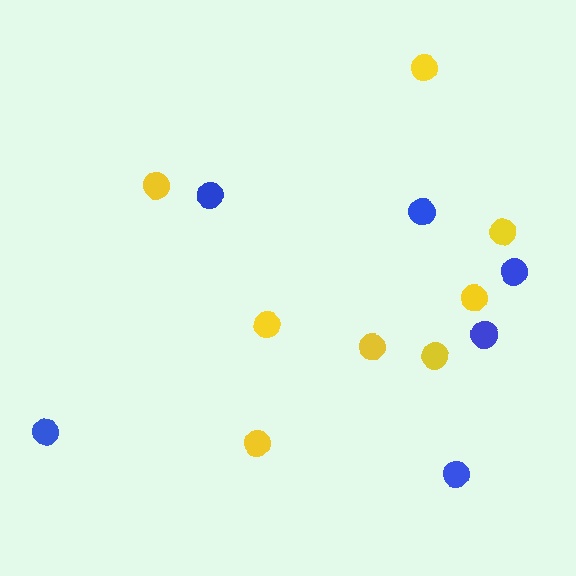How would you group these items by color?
There are 2 groups: one group of yellow circles (8) and one group of blue circles (6).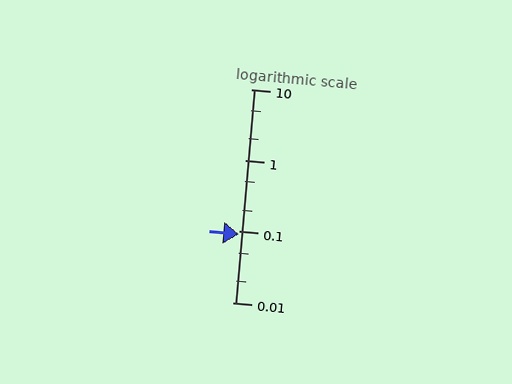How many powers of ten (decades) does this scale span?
The scale spans 3 decades, from 0.01 to 10.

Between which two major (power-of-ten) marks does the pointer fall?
The pointer is between 0.01 and 0.1.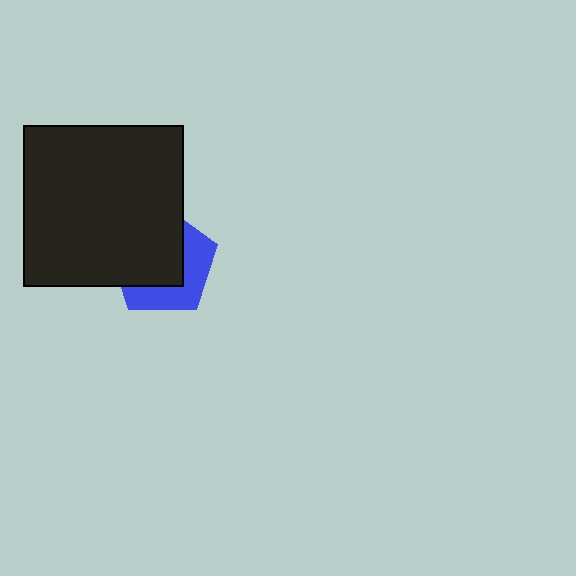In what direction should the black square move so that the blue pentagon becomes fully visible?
The black square should move toward the upper-left. That is the shortest direction to clear the overlap and leave the blue pentagon fully visible.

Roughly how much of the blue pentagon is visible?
A small part of it is visible (roughly 41%).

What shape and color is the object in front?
The object in front is a black square.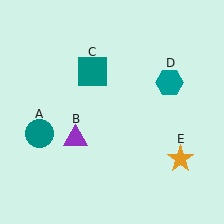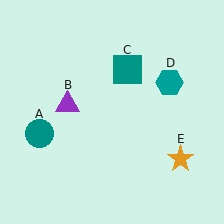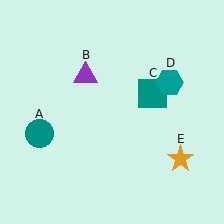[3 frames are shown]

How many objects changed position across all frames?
2 objects changed position: purple triangle (object B), teal square (object C).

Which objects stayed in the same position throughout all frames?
Teal circle (object A) and teal hexagon (object D) and orange star (object E) remained stationary.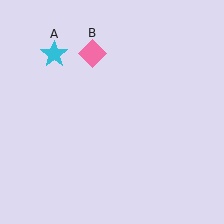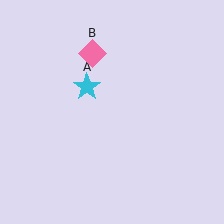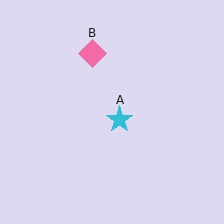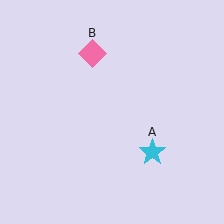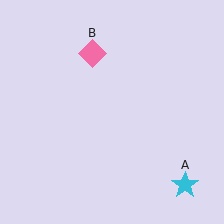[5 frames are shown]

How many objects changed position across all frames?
1 object changed position: cyan star (object A).